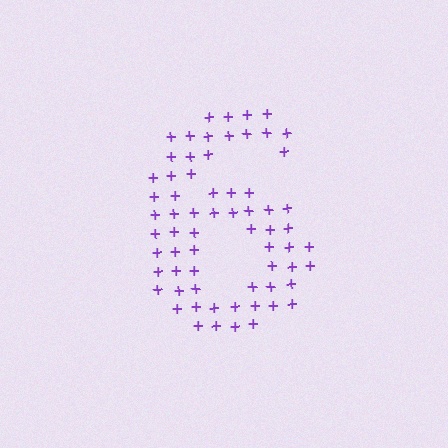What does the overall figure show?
The overall figure shows the digit 6.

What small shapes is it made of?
It is made of small plus signs.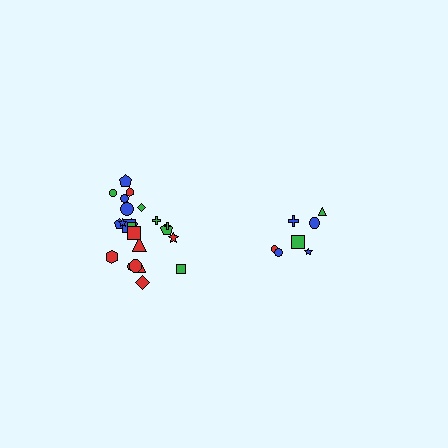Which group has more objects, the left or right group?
The left group.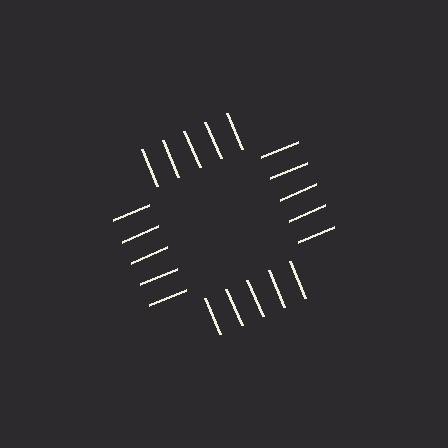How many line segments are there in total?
20 — 5 along each of the 4 edges.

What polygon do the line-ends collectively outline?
An illusory square — the line segments terminate on its edges but no continuous stroke is drawn.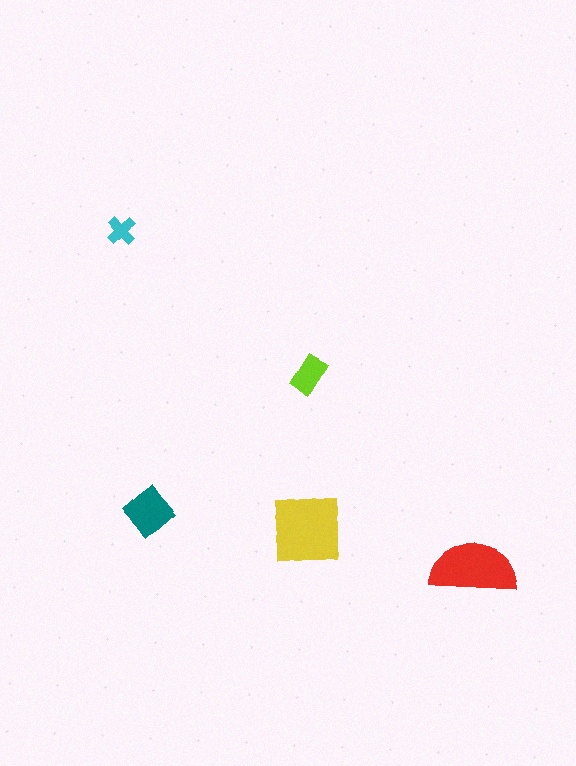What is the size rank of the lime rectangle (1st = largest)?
4th.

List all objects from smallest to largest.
The cyan cross, the lime rectangle, the teal diamond, the red semicircle, the yellow square.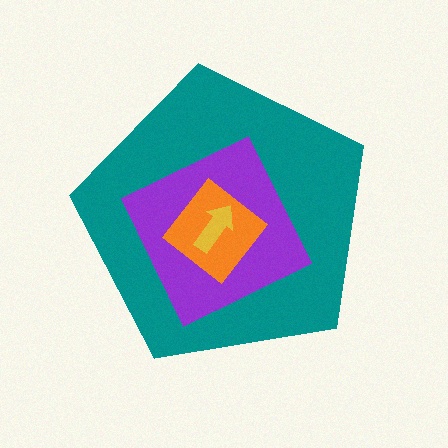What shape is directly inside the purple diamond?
The orange diamond.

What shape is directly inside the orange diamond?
The yellow arrow.